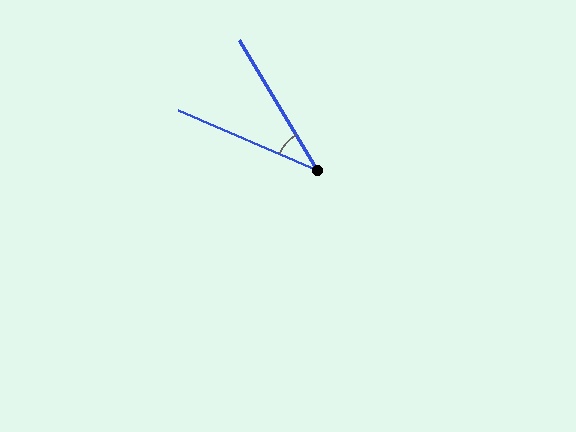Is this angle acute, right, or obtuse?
It is acute.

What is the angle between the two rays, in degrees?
Approximately 36 degrees.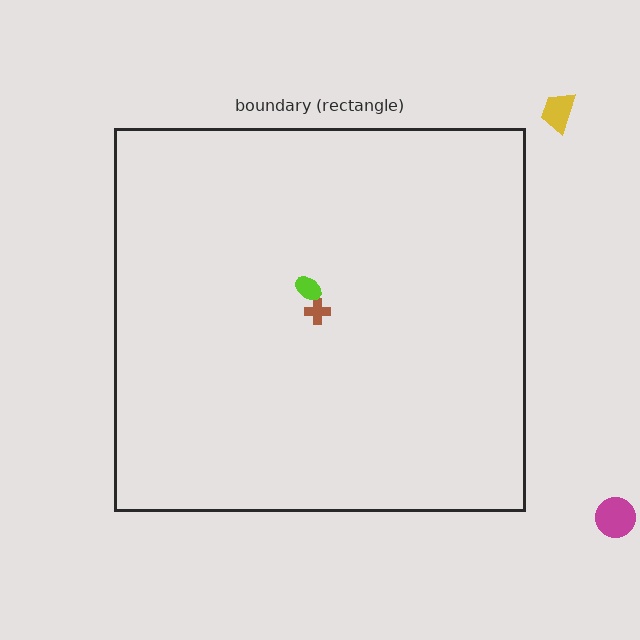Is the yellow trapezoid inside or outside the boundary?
Outside.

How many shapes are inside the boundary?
2 inside, 2 outside.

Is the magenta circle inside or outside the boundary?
Outside.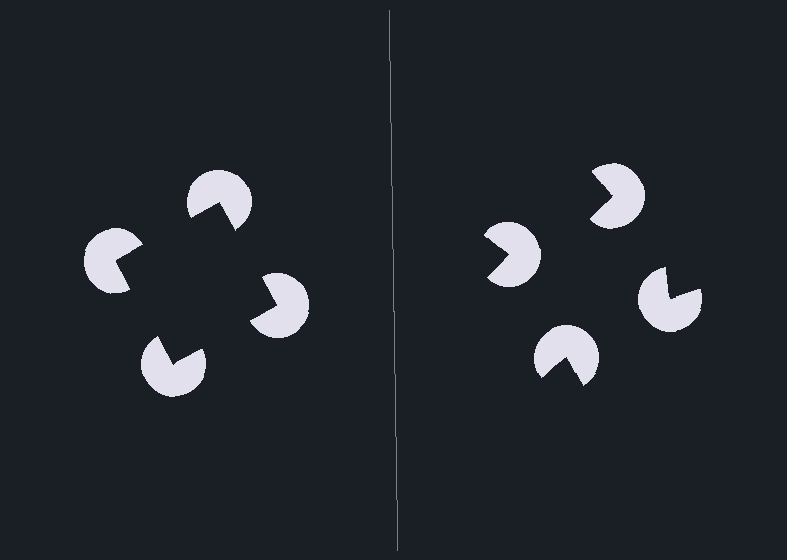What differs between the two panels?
The pac-man discs are positioned identically on both sides; only the wedge orientations differ. On the left they align to a square; on the right they are misaligned.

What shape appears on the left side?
An illusory square.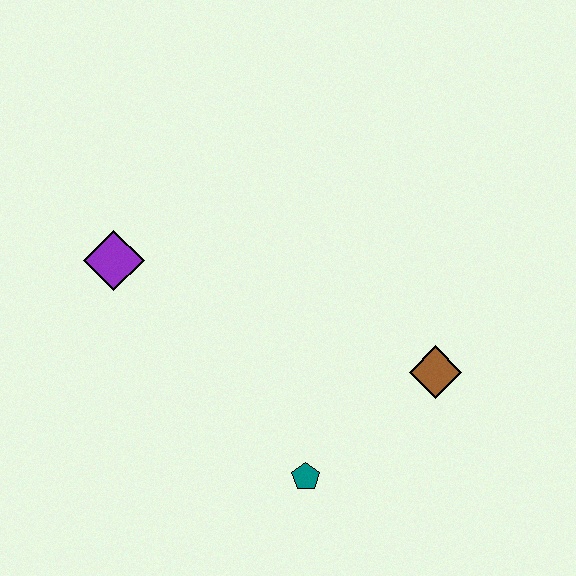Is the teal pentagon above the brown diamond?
No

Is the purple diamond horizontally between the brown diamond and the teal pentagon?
No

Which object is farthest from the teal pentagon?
The purple diamond is farthest from the teal pentagon.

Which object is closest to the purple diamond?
The teal pentagon is closest to the purple diamond.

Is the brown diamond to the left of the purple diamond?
No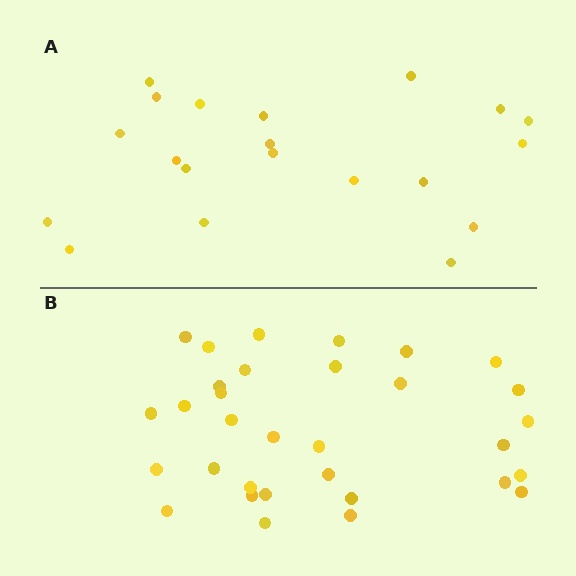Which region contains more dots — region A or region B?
Region B (the bottom region) has more dots.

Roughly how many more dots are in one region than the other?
Region B has roughly 12 or so more dots than region A.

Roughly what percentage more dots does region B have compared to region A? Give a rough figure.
About 60% more.